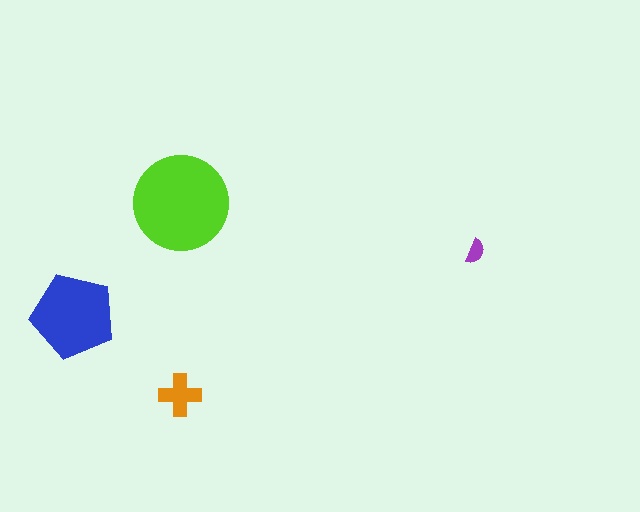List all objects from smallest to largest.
The purple semicircle, the orange cross, the blue pentagon, the lime circle.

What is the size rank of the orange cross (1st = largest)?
3rd.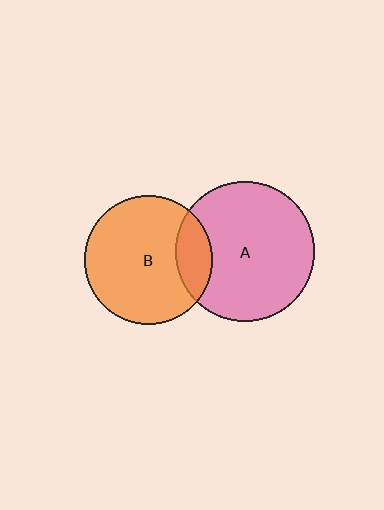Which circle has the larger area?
Circle A (pink).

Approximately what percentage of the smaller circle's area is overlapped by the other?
Approximately 20%.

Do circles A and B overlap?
Yes.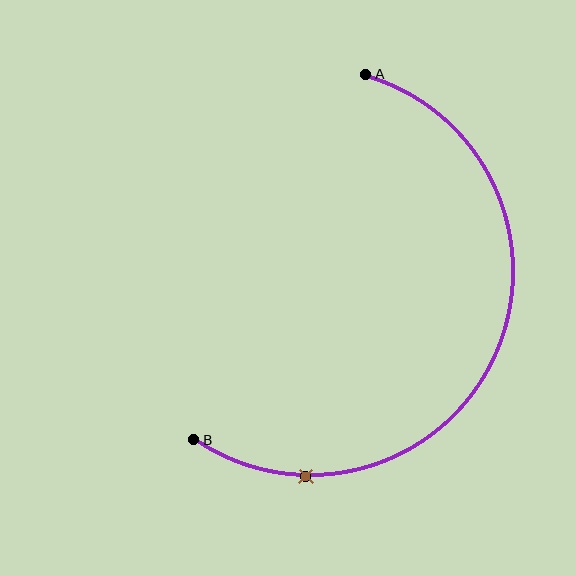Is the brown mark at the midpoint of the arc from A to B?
No. The brown mark lies on the arc but is closer to endpoint B. The arc midpoint would be at the point on the curve equidistant along the arc from both A and B.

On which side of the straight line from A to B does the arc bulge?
The arc bulges to the right of the straight line connecting A and B.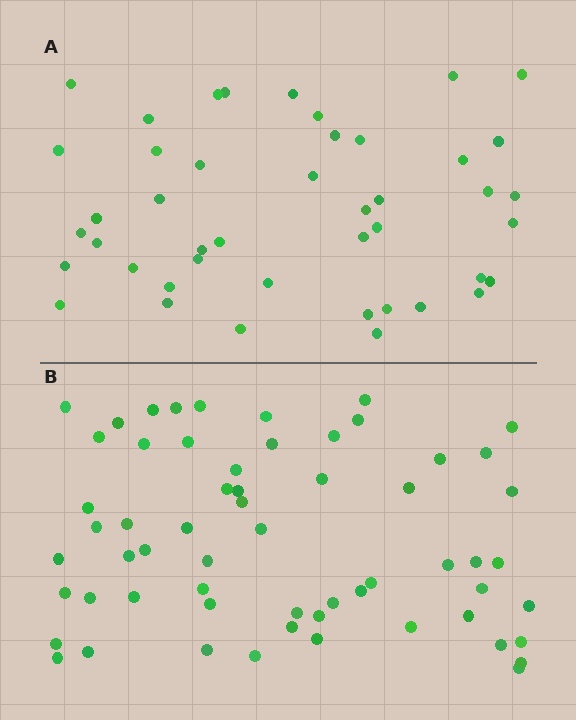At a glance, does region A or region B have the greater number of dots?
Region B (the bottom region) has more dots.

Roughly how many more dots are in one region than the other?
Region B has approximately 15 more dots than region A.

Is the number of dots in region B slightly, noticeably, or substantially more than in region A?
Region B has noticeably more, but not dramatically so. The ratio is roughly 1.4 to 1.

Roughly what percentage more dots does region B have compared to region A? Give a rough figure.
About 35% more.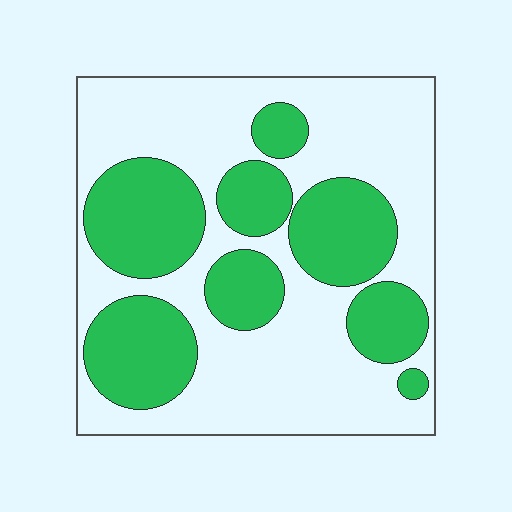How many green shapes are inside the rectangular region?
8.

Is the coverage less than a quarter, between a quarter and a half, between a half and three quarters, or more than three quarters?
Between a quarter and a half.